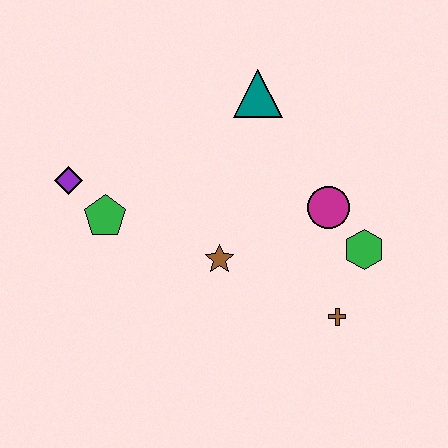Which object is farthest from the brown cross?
The purple diamond is farthest from the brown cross.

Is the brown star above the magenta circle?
No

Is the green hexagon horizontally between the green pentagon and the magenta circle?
No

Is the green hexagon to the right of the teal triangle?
Yes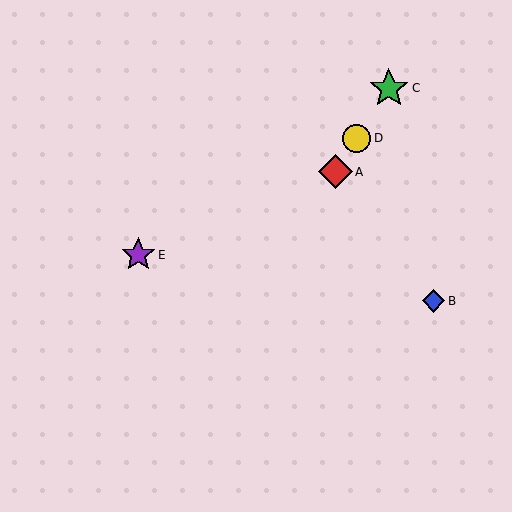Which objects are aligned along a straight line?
Objects A, C, D are aligned along a straight line.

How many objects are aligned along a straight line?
3 objects (A, C, D) are aligned along a straight line.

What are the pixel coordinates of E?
Object E is at (138, 255).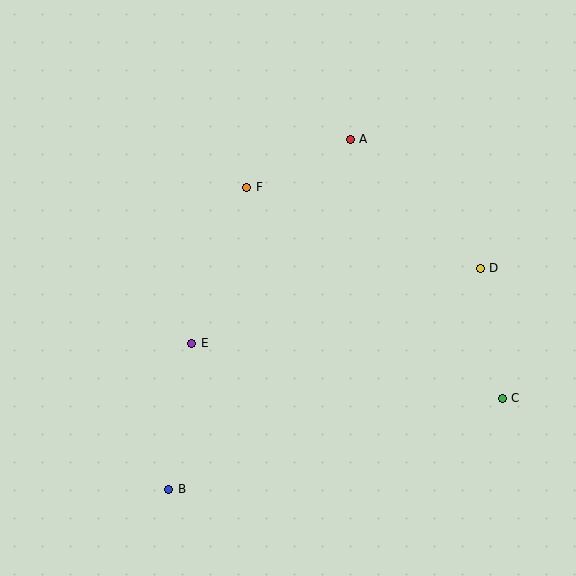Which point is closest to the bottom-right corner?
Point C is closest to the bottom-right corner.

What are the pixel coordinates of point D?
Point D is at (480, 268).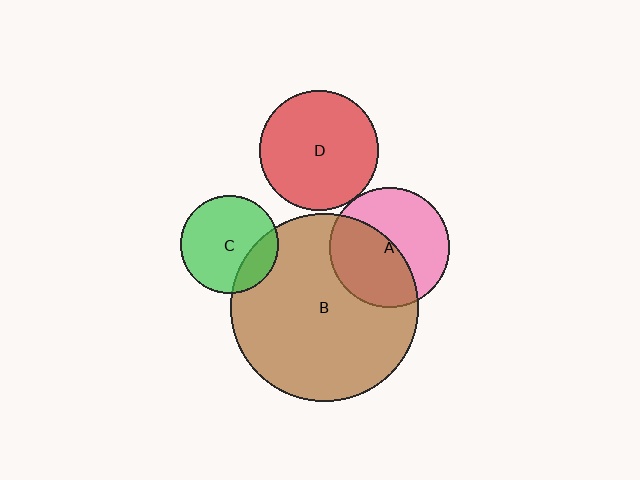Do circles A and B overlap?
Yes.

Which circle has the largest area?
Circle B (brown).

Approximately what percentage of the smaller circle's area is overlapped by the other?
Approximately 50%.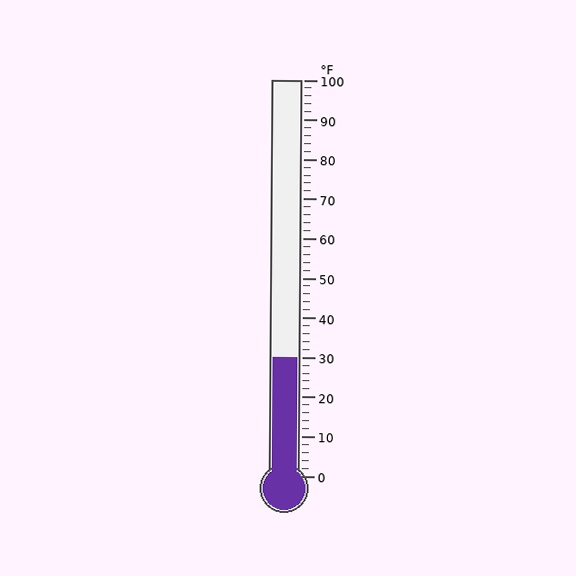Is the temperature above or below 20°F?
The temperature is above 20°F.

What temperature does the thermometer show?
The thermometer shows approximately 30°F.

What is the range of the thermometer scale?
The thermometer scale ranges from 0°F to 100°F.